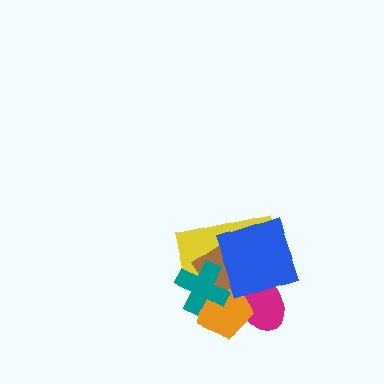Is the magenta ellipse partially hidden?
Yes, it is partially covered by another shape.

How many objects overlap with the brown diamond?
5 objects overlap with the brown diamond.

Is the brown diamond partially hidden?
Yes, it is partially covered by another shape.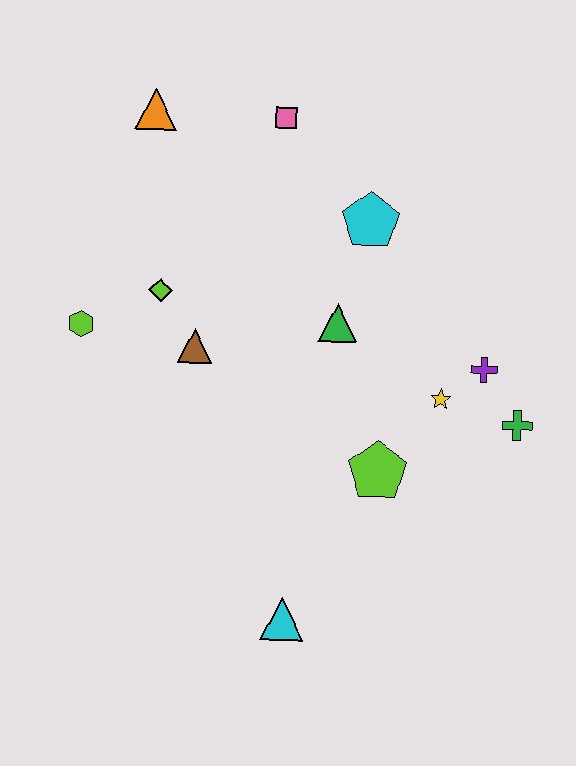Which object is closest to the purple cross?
The yellow star is closest to the purple cross.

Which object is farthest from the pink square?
The cyan triangle is farthest from the pink square.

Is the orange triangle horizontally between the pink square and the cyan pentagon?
No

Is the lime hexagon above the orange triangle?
No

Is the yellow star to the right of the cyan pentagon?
Yes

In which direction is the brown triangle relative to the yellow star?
The brown triangle is to the left of the yellow star.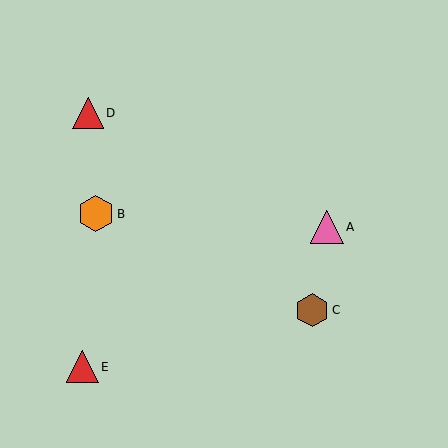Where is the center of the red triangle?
The center of the red triangle is at (82, 367).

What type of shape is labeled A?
Shape A is a pink triangle.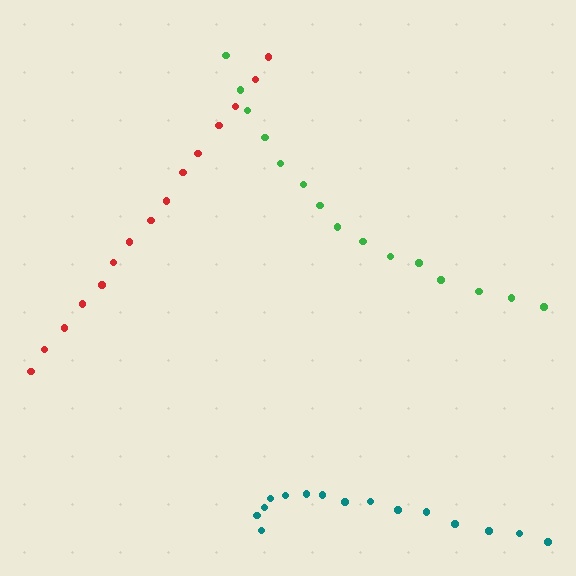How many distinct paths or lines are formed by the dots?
There are 3 distinct paths.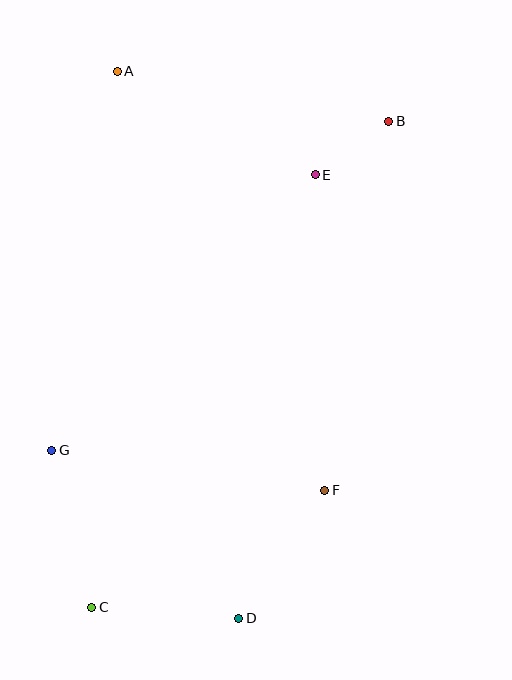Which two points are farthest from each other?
Points B and C are farthest from each other.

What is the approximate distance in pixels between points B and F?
The distance between B and F is approximately 374 pixels.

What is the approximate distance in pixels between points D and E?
The distance between D and E is approximately 450 pixels.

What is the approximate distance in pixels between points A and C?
The distance between A and C is approximately 536 pixels.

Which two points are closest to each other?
Points B and E are closest to each other.